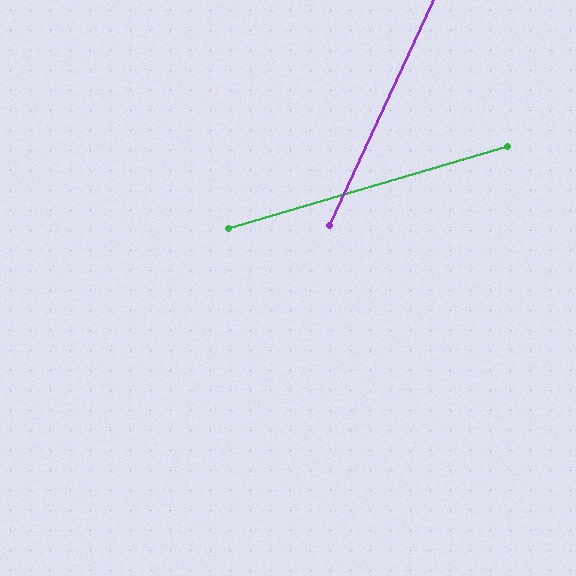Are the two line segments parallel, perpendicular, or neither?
Neither parallel nor perpendicular — they differ by about 49°.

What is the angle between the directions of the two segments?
Approximately 49 degrees.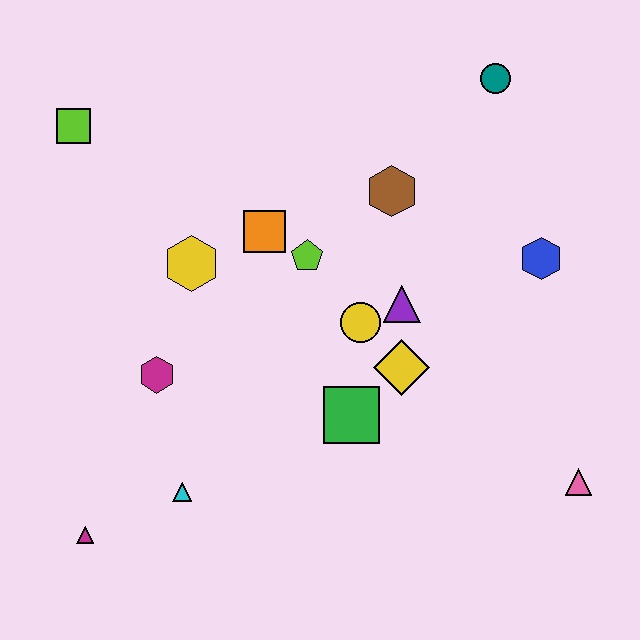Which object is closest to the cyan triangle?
The magenta triangle is closest to the cyan triangle.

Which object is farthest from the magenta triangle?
The teal circle is farthest from the magenta triangle.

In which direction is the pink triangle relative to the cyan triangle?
The pink triangle is to the right of the cyan triangle.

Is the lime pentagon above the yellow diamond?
Yes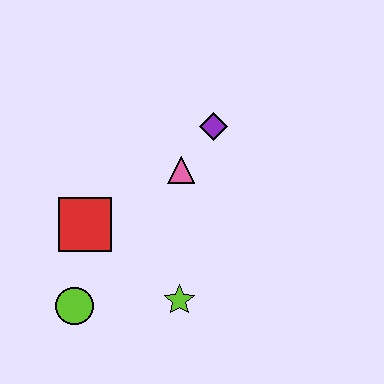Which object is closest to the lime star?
The lime circle is closest to the lime star.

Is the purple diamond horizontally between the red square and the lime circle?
No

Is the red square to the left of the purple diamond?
Yes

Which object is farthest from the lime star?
The purple diamond is farthest from the lime star.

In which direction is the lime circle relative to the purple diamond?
The lime circle is below the purple diamond.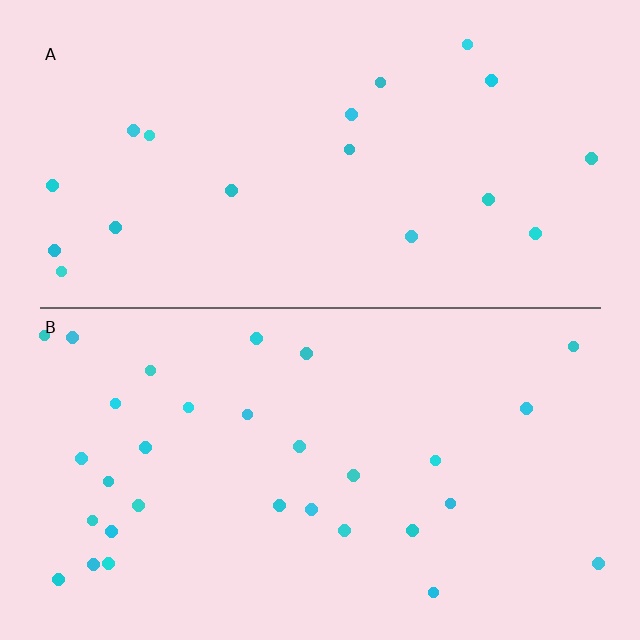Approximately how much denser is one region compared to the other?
Approximately 1.7× — region B over region A.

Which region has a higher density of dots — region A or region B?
B (the bottom).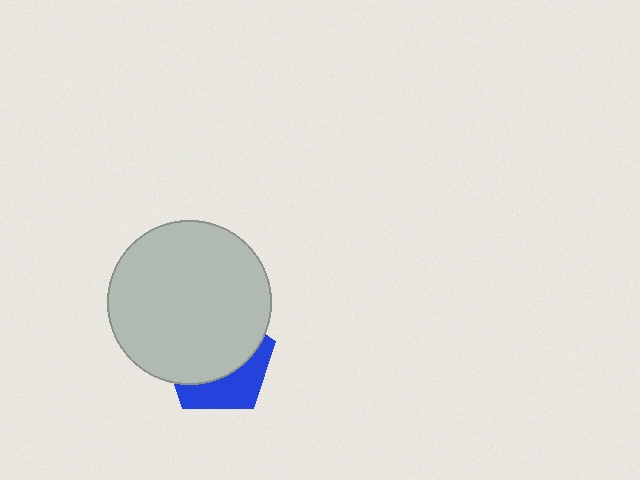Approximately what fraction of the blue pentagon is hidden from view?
Roughly 64% of the blue pentagon is hidden behind the light gray circle.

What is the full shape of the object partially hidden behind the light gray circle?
The partially hidden object is a blue pentagon.